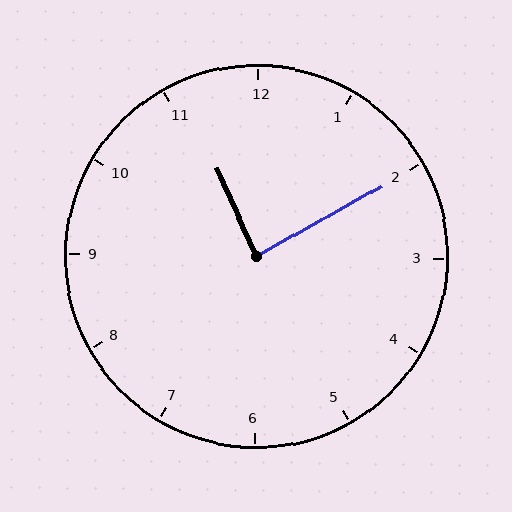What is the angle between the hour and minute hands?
Approximately 85 degrees.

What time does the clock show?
11:10.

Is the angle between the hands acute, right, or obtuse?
It is right.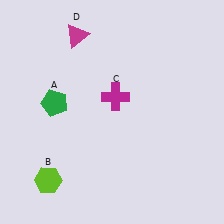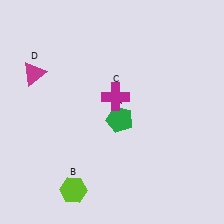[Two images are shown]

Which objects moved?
The objects that moved are: the green pentagon (A), the lime hexagon (B), the magenta triangle (D).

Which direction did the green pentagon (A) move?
The green pentagon (A) moved right.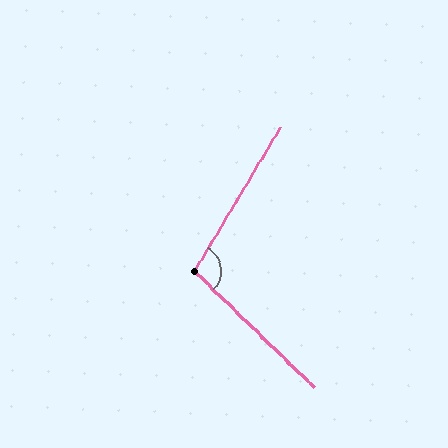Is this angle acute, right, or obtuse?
It is obtuse.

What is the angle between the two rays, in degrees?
Approximately 103 degrees.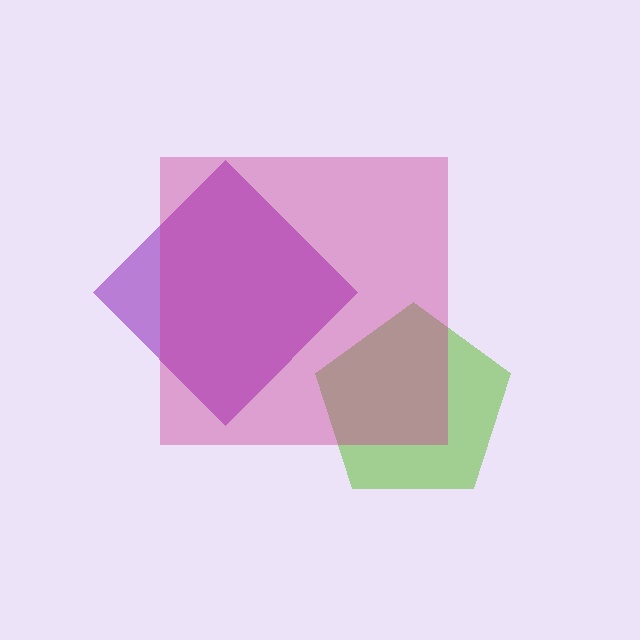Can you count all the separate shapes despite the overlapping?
Yes, there are 3 separate shapes.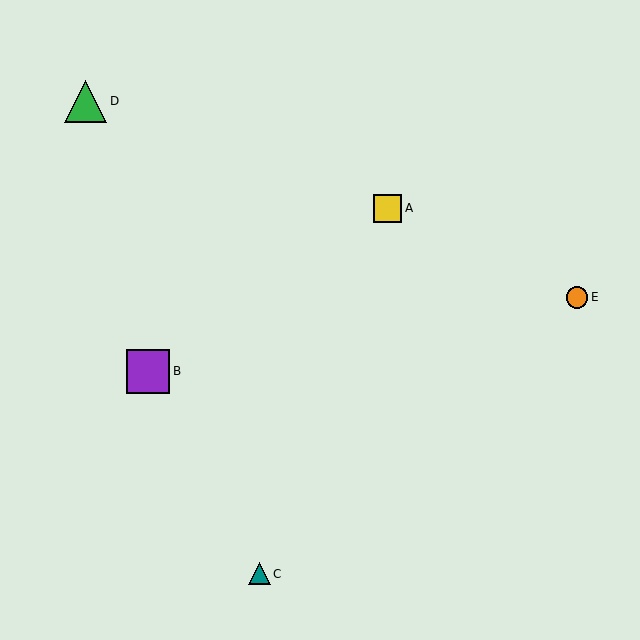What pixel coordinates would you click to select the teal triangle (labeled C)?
Click at (259, 574) to select the teal triangle C.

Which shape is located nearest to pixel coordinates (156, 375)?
The purple square (labeled B) at (148, 371) is nearest to that location.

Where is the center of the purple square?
The center of the purple square is at (148, 371).